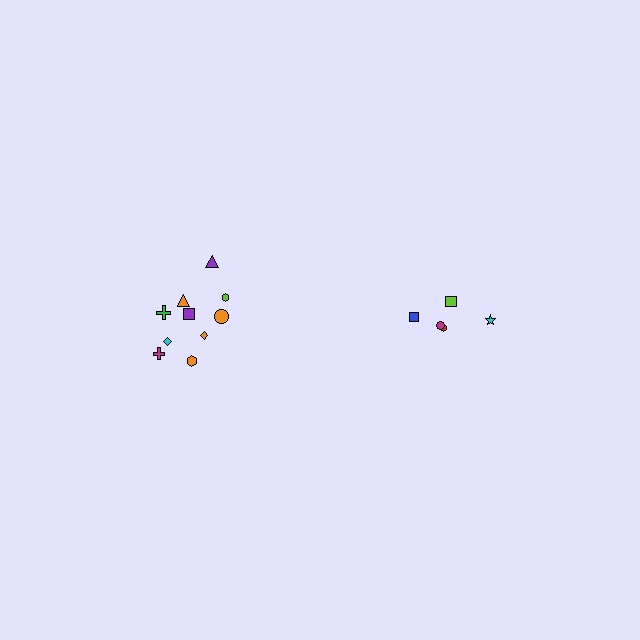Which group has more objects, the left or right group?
The left group.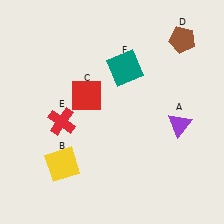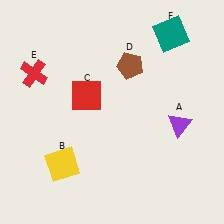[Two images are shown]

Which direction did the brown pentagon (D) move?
The brown pentagon (D) moved left.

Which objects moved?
The objects that moved are: the brown pentagon (D), the red cross (E), the teal square (F).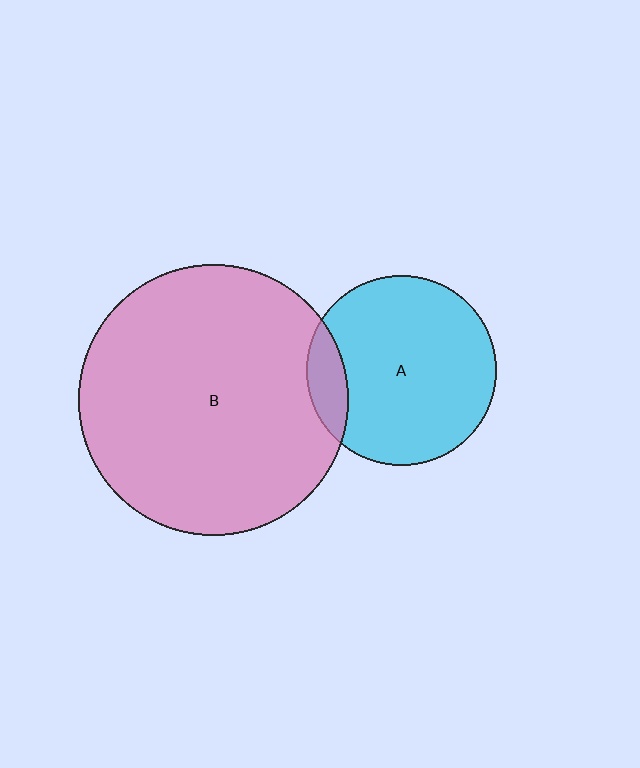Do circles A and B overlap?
Yes.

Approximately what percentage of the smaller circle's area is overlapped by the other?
Approximately 10%.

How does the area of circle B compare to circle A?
Approximately 2.0 times.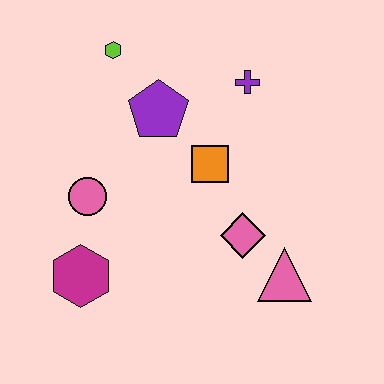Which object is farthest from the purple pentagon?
The pink triangle is farthest from the purple pentagon.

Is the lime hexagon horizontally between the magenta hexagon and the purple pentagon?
Yes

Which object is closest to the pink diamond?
The pink triangle is closest to the pink diamond.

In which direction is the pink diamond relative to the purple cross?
The pink diamond is below the purple cross.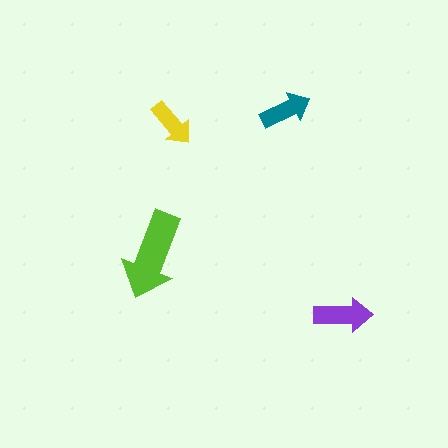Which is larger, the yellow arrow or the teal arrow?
The teal one.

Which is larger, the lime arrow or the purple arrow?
The lime one.